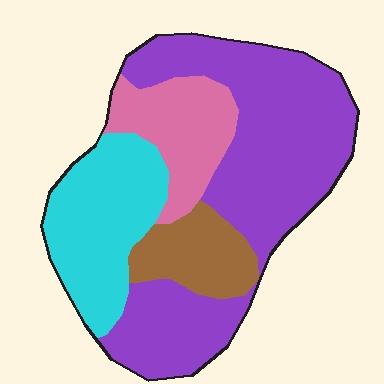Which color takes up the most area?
Purple, at roughly 50%.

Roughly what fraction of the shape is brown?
Brown takes up less than a quarter of the shape.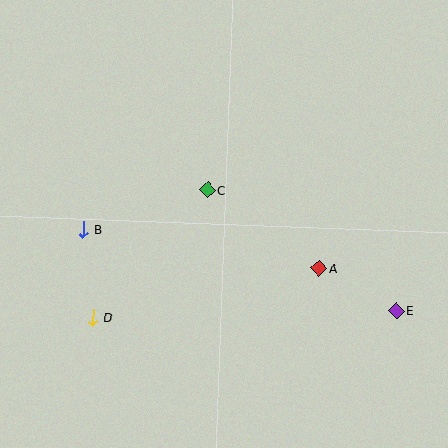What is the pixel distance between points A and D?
The distance between A and D is 231 pixels.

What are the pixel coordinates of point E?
Point E is at (396, 311).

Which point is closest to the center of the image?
Point C at (207, 190) is closest to the center.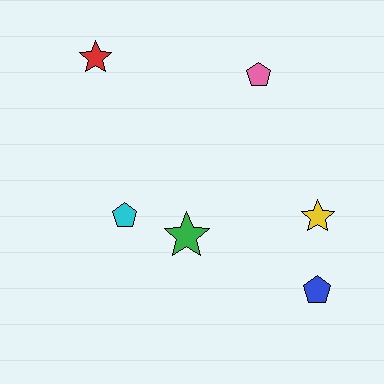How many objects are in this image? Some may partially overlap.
There are 6 objects.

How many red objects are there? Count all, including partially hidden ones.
There is 1 red object.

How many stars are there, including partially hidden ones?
There are 3 stars.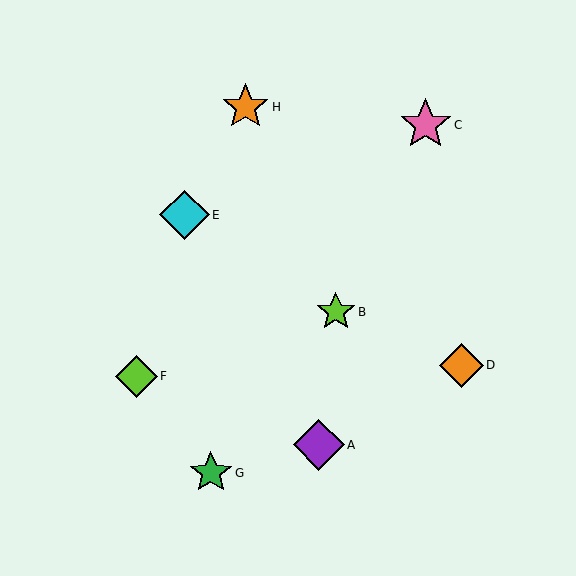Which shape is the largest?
The pink star (labeled C) is the largest.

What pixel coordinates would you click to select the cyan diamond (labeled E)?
Click at (184, 215) to select the cyan diamond E.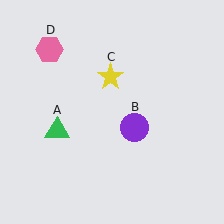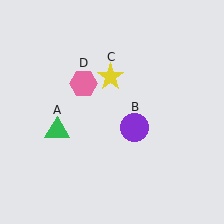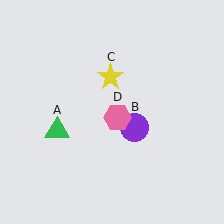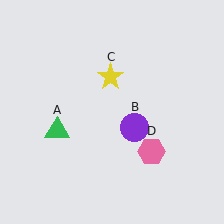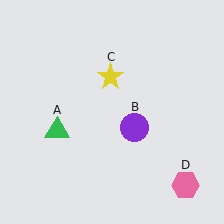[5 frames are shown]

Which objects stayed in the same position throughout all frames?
Green triangle (object A) and purple circle (object B) and yellow star (object C) remained stationary.